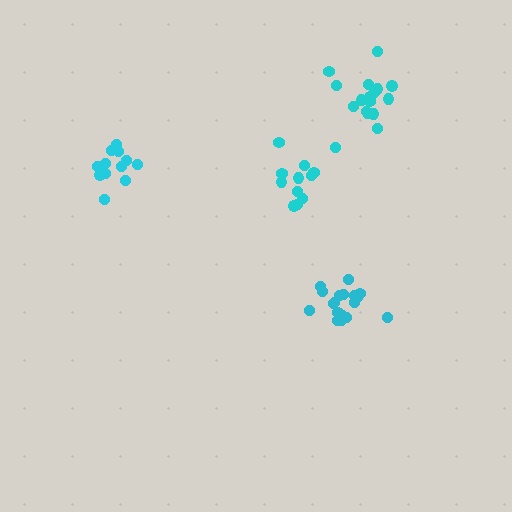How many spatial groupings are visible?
There are 4 spatial groupings.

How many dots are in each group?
Group 1: 12 dots, Group 2: 18 dots, Group 3: 16 dots, Group 4: 12 dots (58 total).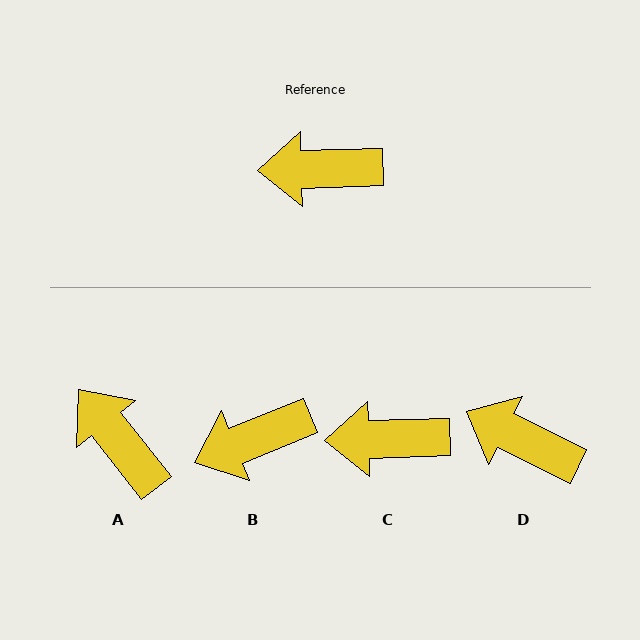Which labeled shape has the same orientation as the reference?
C.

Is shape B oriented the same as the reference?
No, it is off by about 20 degrees.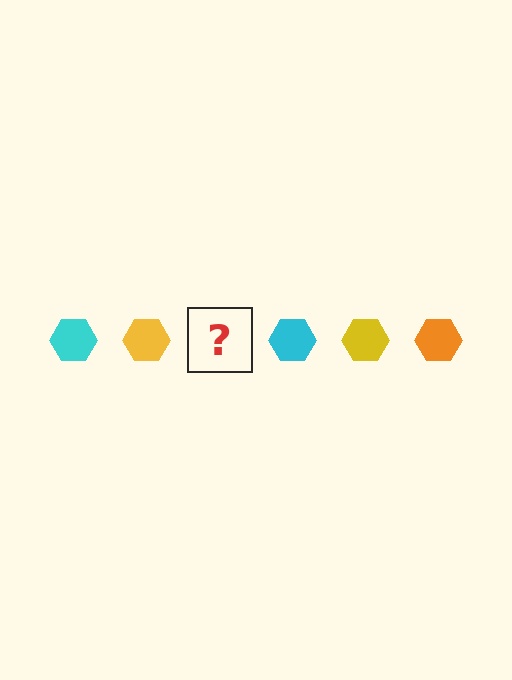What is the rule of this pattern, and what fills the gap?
The rule is that the pattern cycles through cyan, yellow, orange hexagons. The gap should be filled with an orange hexagon.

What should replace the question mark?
The question mark should be replaced with an orange hexagon.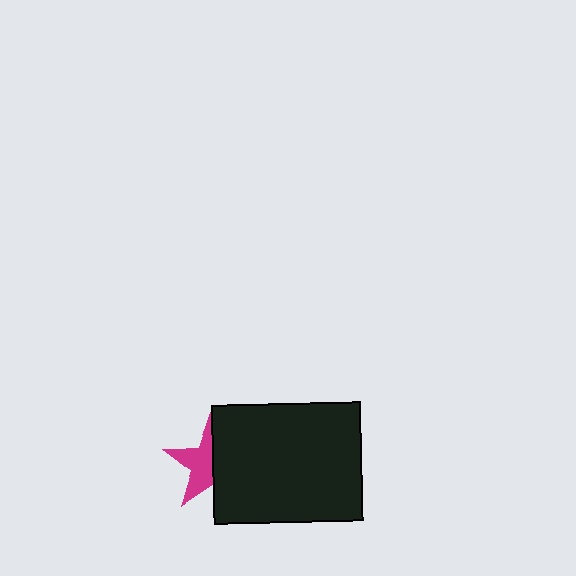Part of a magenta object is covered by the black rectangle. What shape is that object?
It is a star.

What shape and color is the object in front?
The object in front is a black rectangle.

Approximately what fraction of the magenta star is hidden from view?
Roughly 50% of the magenta star is hidden behind the black rectangle.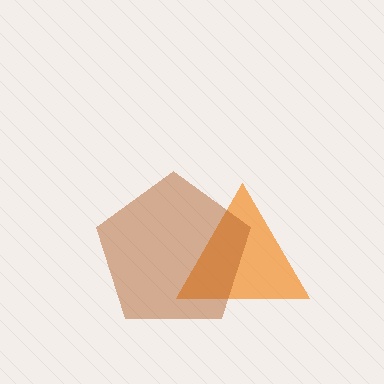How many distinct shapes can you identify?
There are 2 distinct shapes: an orange triangle, a brown pentagon.